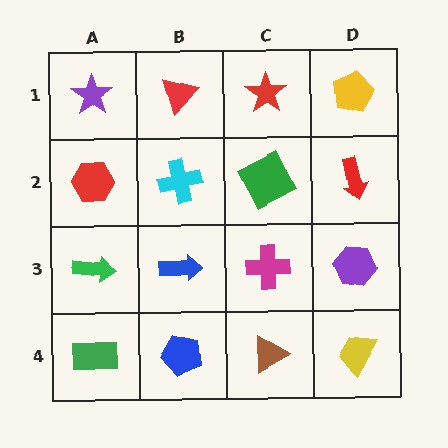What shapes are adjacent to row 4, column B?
A blue arrow (row 3, column B), a green rectangle (row 4, column A), a brown triangle (row 4, column C).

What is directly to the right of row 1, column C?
A yellow pentagon.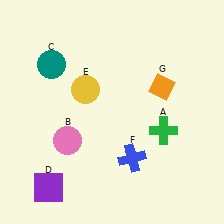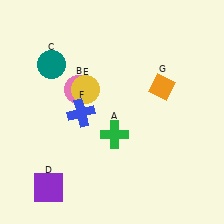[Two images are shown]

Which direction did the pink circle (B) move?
The pink circle (B) moved up.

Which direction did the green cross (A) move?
The green cross (A) moved left.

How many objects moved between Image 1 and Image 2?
3 objects moved between the two images.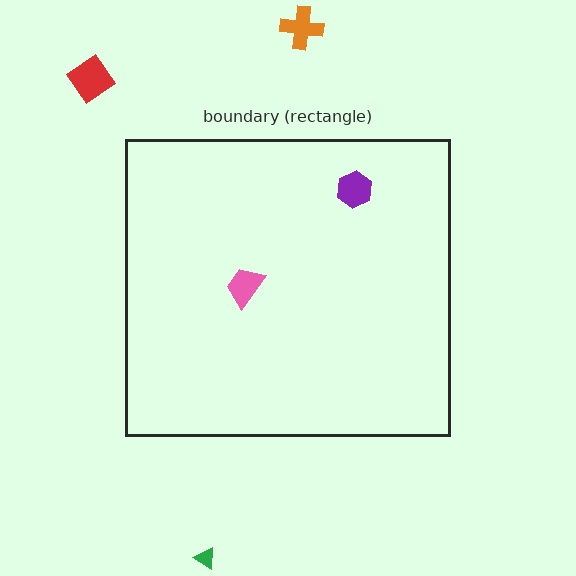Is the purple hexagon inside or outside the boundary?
Inside.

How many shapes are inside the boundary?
2 inside, 3 outside.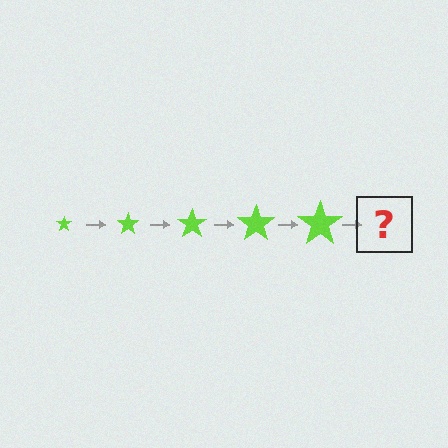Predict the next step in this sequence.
The next step is a lime star, larger than the previous one.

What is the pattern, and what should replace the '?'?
The pattern is that the star gets progressively larger each step. The '?' should be a lime star, larger than the previous one.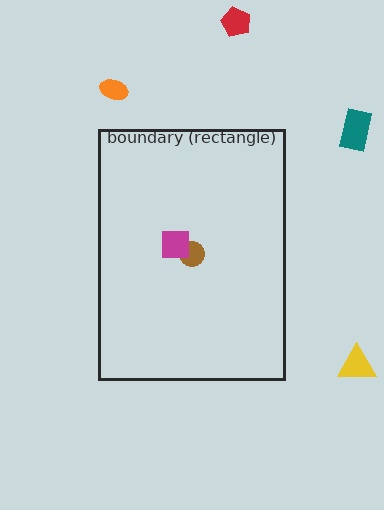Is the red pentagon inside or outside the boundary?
Outside.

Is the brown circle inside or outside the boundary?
Inside.